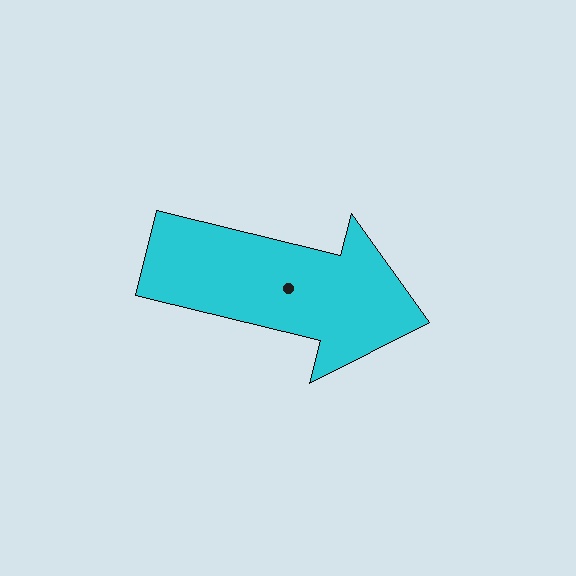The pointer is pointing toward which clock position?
Roughly 3 o'clock.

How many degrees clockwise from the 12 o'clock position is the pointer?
Approximately 104 degrees.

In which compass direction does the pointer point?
East.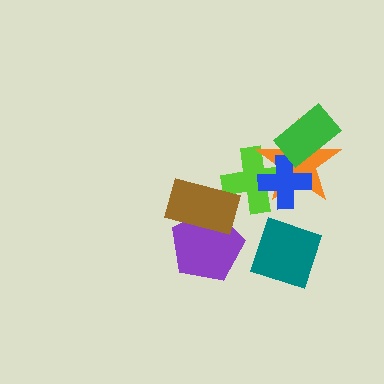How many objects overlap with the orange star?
3 objects overlap with the orange star.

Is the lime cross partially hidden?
Yes, it is partially covered by another shape.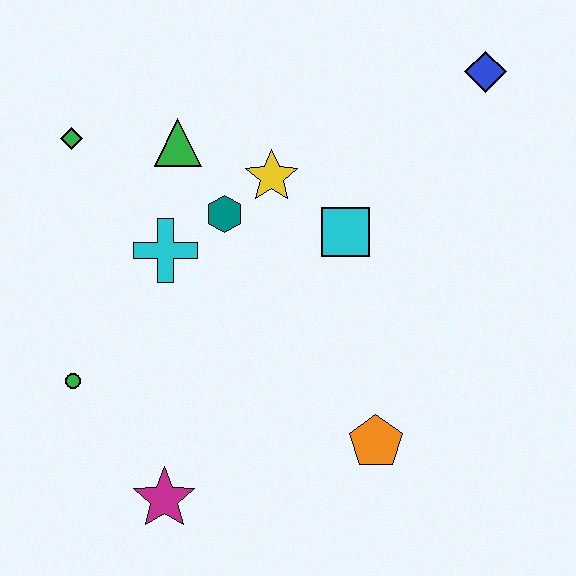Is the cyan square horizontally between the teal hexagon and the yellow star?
No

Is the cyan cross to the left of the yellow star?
Yes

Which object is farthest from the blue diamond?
The magenta star is farthest from the blue diamond.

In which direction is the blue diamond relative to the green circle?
The blue diamond is to the right of the green circle.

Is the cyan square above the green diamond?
No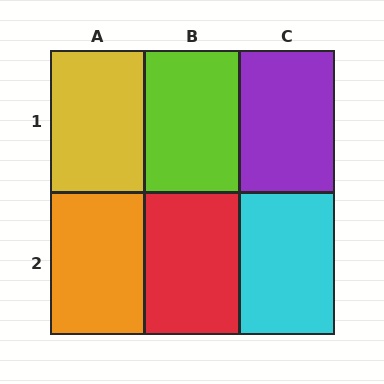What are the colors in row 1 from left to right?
Yellow, lime, purple.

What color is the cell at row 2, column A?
Orange.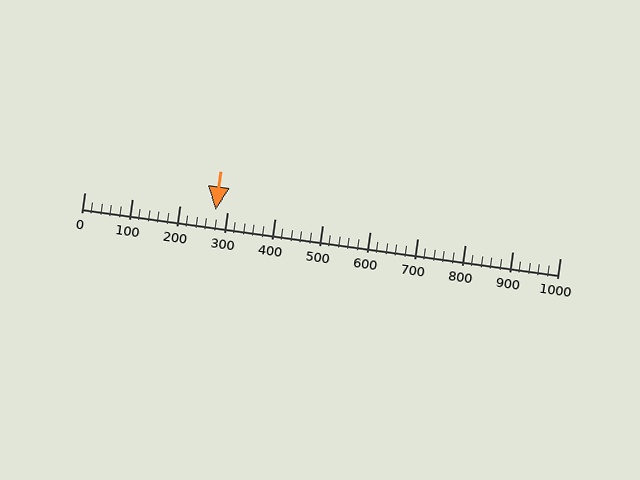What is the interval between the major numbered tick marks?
The major tick marks are spaced 100 units apart.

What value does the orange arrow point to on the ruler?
The orange arrow points to approximately 276.